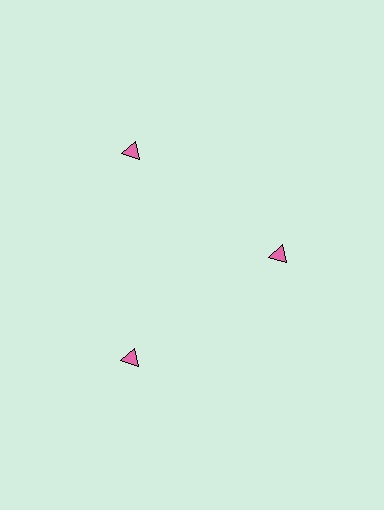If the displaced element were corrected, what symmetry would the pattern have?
It would have 3-fold rotational symmetry — the pattern would map onto itself every 120 degrees.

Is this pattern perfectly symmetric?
No. The 3 pink triangles are arranged in a ring, but one element near the 3 o'clock position is pulled inward toward the center, breaking the 3-fold rotational symmetry.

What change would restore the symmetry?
The symmetry would be restored by moving it outward, back onto the ring so that all 3 triangles sit at equal angles and equal distance from the center.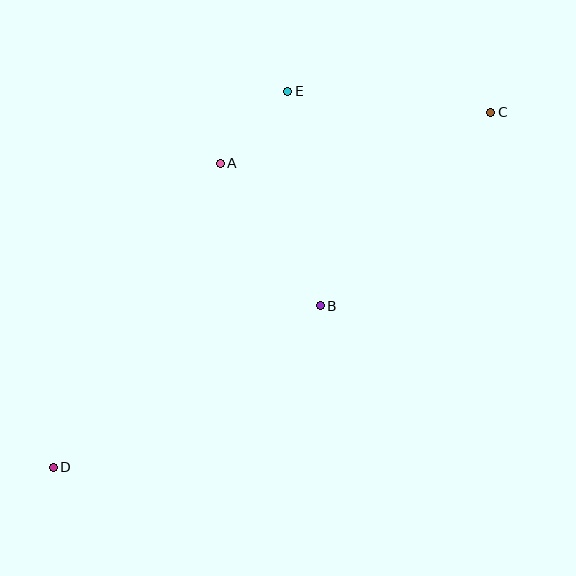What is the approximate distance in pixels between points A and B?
The distance between A and B is approximately 174 pixels.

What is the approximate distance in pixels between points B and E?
The distance between B and E is approximately 217 pixels.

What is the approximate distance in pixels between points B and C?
The distance between B and C is approximately 258 pixels.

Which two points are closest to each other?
Points A and E are closest to each other.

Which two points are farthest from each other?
Points C and D are farthest from each other.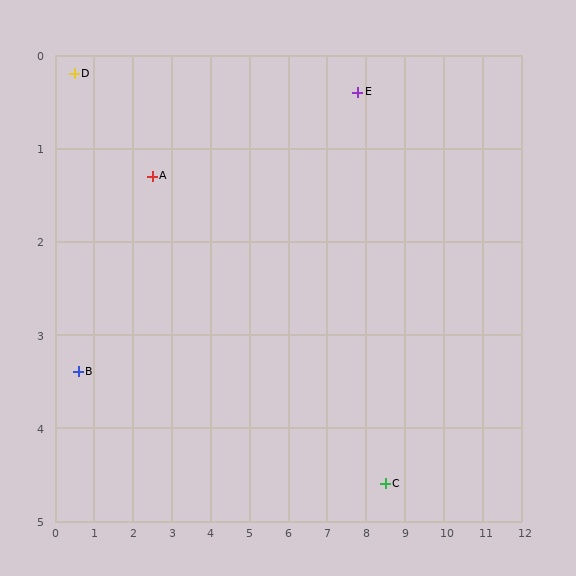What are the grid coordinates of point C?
Point C is at approximately (8.5, 4.6).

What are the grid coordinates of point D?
Point D is at approximately (0.5, 0.2).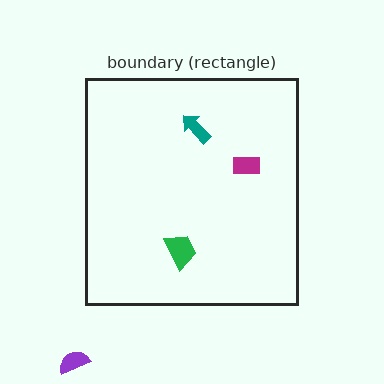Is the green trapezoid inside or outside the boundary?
Inside.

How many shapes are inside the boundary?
3 inside, 1 outside.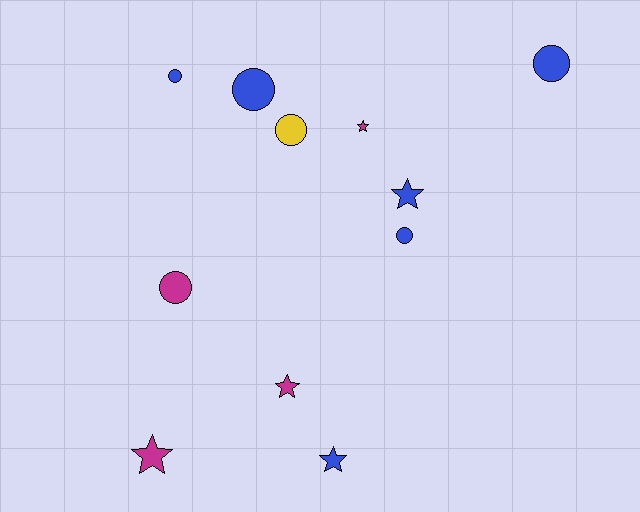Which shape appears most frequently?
Circle, with 6 objects.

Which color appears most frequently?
Blue, with 6 objects.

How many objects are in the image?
There are 11 objects.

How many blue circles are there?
There are 4 blue circles.